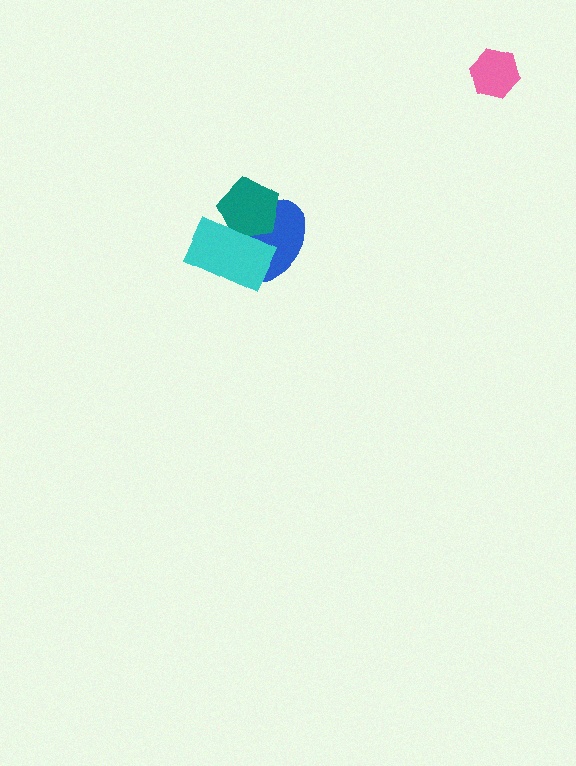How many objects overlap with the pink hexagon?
0 objects overlap with the pink hexagon.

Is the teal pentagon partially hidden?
Yes, it is partially covered by another shape.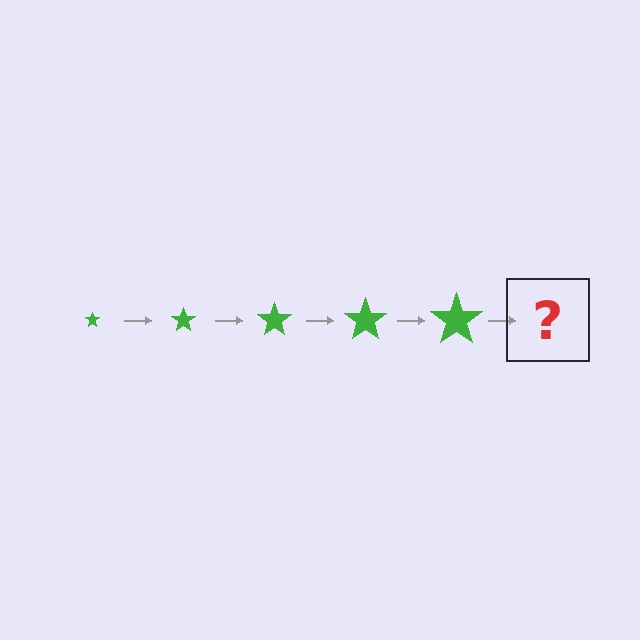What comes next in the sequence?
The next element should be a green star, larger than the previous one.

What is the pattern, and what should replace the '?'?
The pattern is that the star gets progressively larger each step. The '?' should be a green star, larger than the previous one.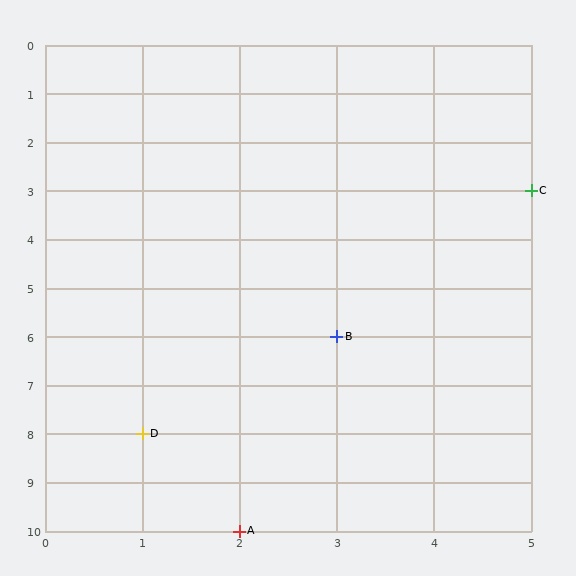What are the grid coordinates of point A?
Point A is at grid coordinates (2, 10).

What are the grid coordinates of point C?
Point C is at grid coordinates (5, 3).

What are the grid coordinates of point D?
Point D is at grid coordinates (1, 8).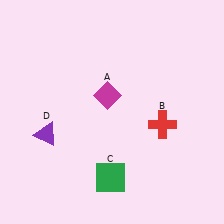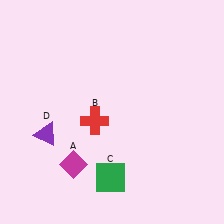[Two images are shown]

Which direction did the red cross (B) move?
The red cross (B) moved left.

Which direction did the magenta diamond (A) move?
The magenta diamond (A) moved down.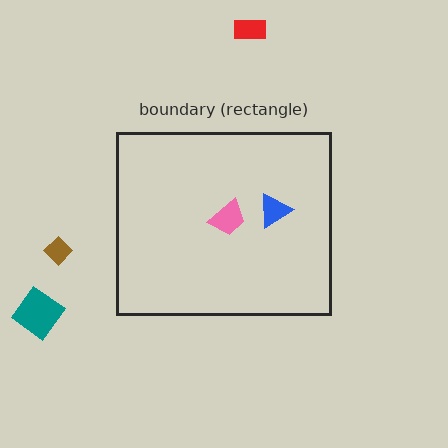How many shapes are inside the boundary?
2 inside, 3 outside.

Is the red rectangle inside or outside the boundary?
Outside.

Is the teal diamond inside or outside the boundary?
Outside.